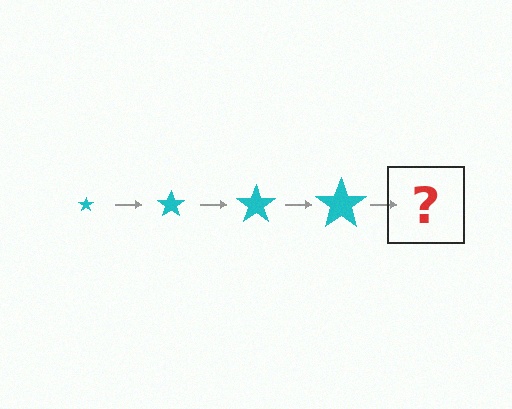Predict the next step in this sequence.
The next step is a cyan star, larger than the previous one.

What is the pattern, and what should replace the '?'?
The pattern is that the star gets progressively larger each step. The '?' should be a cyan star, larger than the previous one.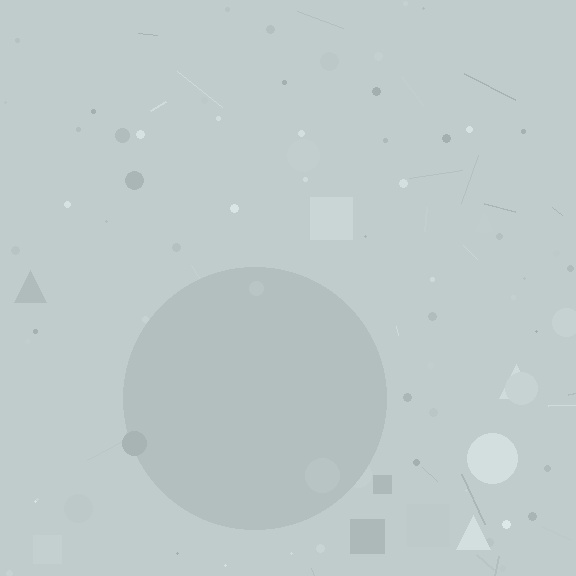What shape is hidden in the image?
A circle is hidden in the image.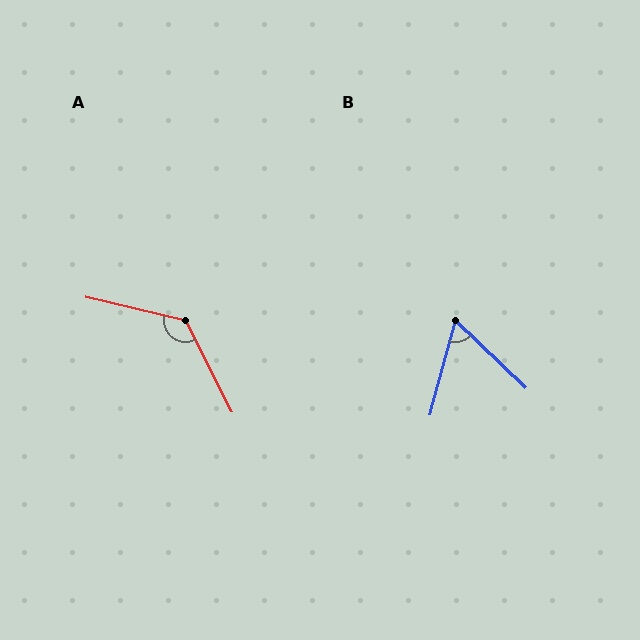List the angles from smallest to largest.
B (62°), A (130°).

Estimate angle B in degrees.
Approximately 62 degrees.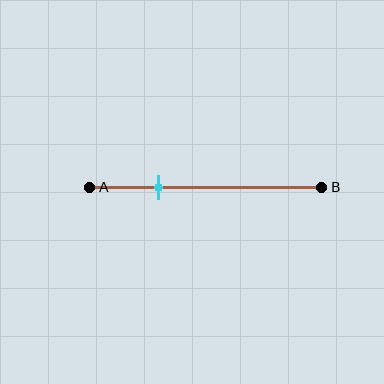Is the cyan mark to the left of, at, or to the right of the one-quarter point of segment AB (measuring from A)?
The cyan mark is to the right of the one-quarter point of segment AB.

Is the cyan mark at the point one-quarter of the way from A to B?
No, the mark is at about 30% from A, not at the 25% one-quarter point.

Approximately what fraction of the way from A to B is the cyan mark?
The cyan mark is approximately 30% of the way from A to B.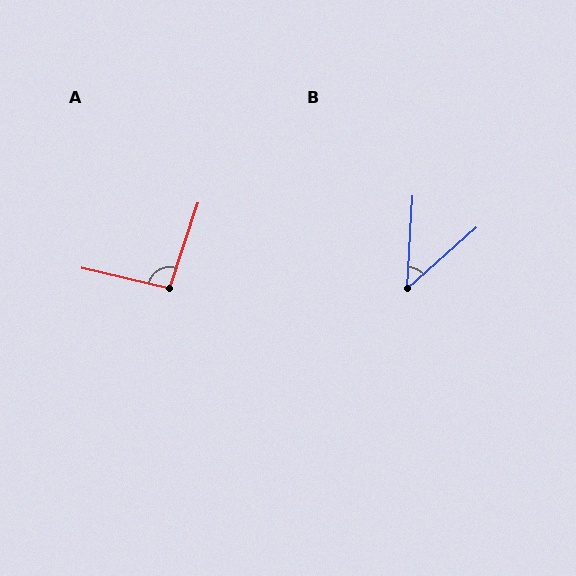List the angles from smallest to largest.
B (45°), A (95°).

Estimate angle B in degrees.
Approximately 45 degrees.